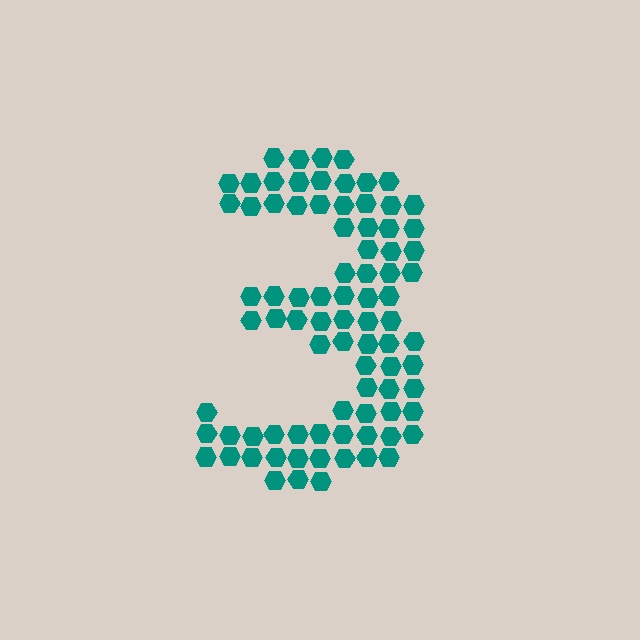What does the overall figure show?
The overall figure shows the digit 3.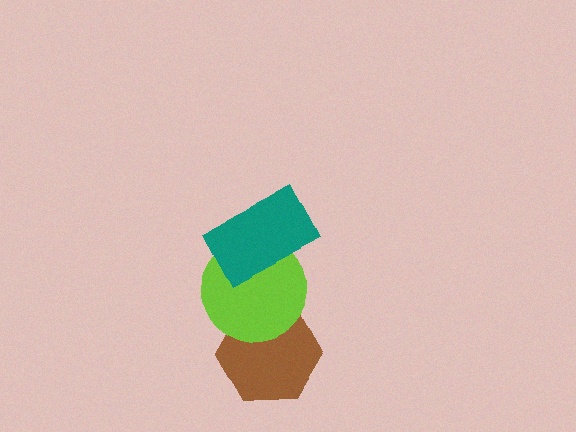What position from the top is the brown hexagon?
The brown hexagon is 3rd from the top.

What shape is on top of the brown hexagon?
The lime circle is on top of the brown hexagon.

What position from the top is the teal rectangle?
The teal rectangle is 1st from the top.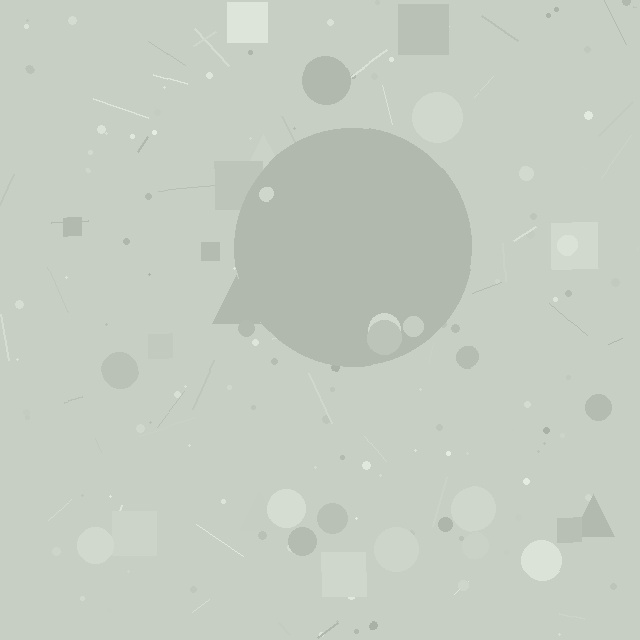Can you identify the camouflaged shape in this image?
The camouflaged shape is a circle.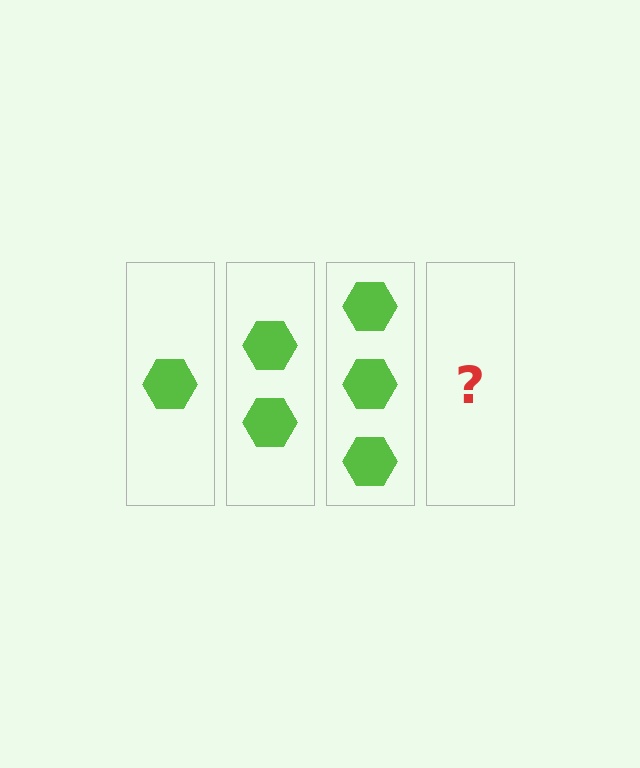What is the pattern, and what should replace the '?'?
The pattern is that each step adds one more hexagon. The '?' should be 4 hexagons.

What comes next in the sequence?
The next element should be 4 hexagons.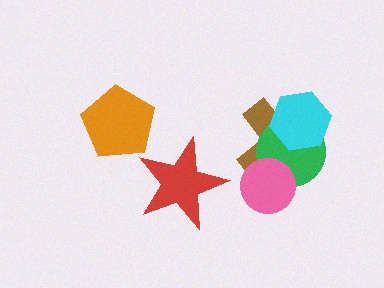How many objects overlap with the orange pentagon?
0 objects overlap with the orange pentagon.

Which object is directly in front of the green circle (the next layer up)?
The pink circle is directly in front of the green circle.